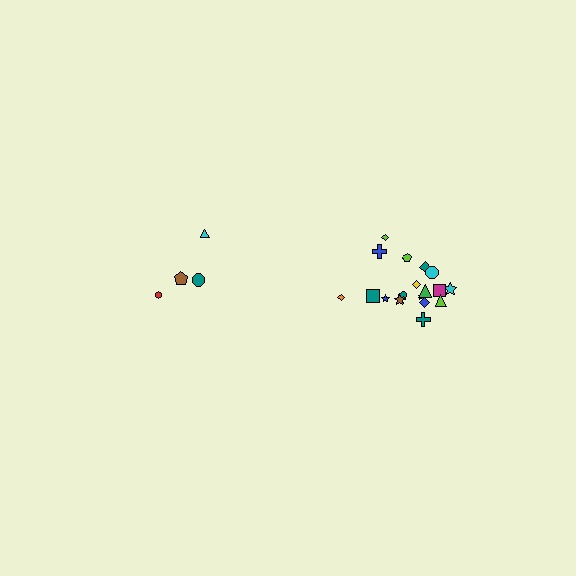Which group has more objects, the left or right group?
The right group.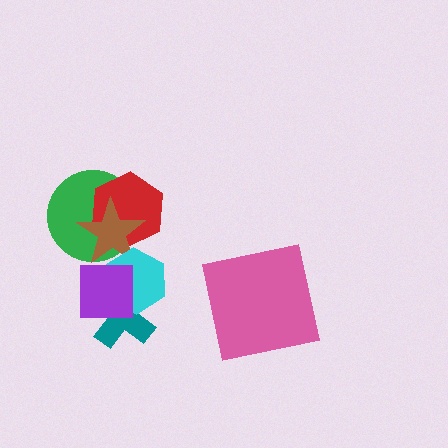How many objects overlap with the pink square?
0 objects overlap with the pink square.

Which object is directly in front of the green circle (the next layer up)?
The red hexagon is directly in front of the green circle.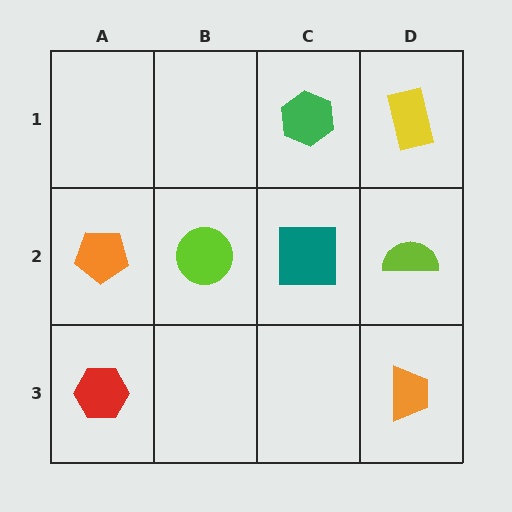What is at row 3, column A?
A red hexagon.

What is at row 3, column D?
An orange trapezoid.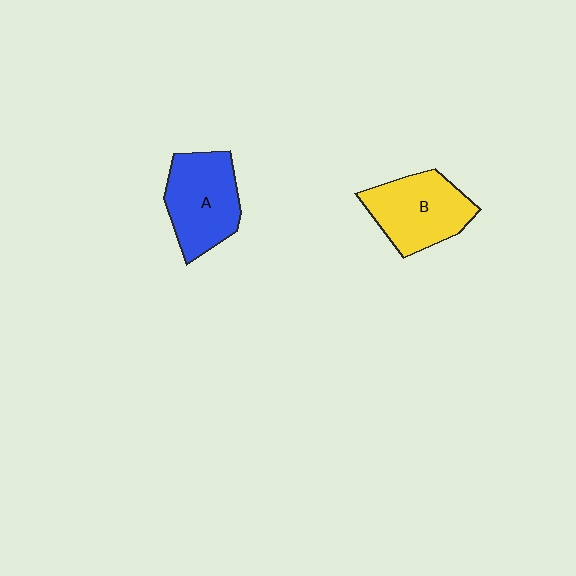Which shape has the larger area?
Shape A (blue).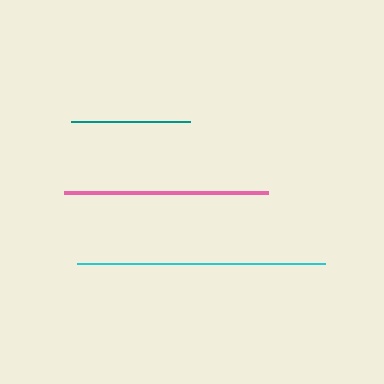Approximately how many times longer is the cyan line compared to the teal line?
The cyan line is approximately 2.1 times the length of the teal line.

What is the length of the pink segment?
The pink segment is approximately 204 pixels long.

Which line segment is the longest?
The cyan line is the longest at approximately 248 pixels.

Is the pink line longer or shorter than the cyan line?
The cyan line is longer than the pink line.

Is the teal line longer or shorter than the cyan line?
The cyan line is longer than the teal line.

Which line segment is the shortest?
The teal line is the shortest at approximately 119 pixels.